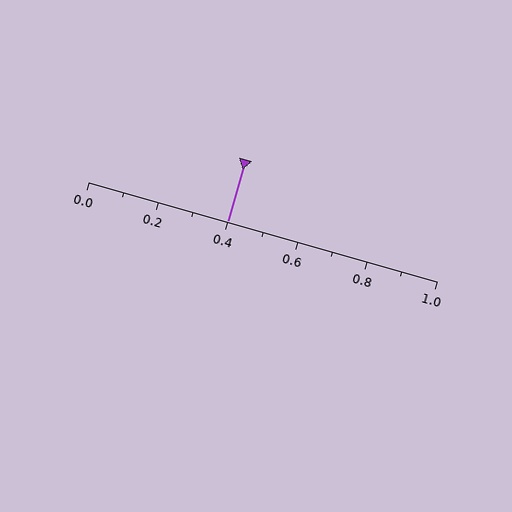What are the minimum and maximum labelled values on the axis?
The axis runs from 0.0 to 1.0.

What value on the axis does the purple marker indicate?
The marker indicates approximately 0.4.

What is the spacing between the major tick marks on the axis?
The major ticks are spaced 0.2 apart.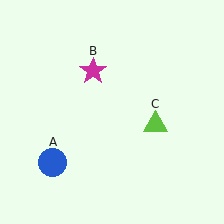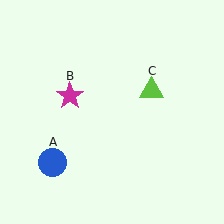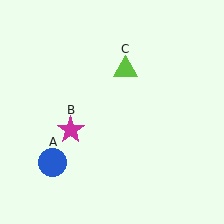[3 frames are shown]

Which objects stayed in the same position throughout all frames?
Blue circle (object A) remained stationary.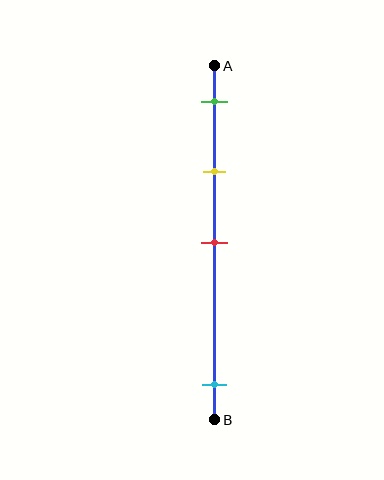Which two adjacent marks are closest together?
The green and yellow marks are the closest adjacent pair.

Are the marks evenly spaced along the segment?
No, the marks are not evenly spaced.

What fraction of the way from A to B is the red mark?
The red mark is approximately 50% (0.5) of the way from A to B.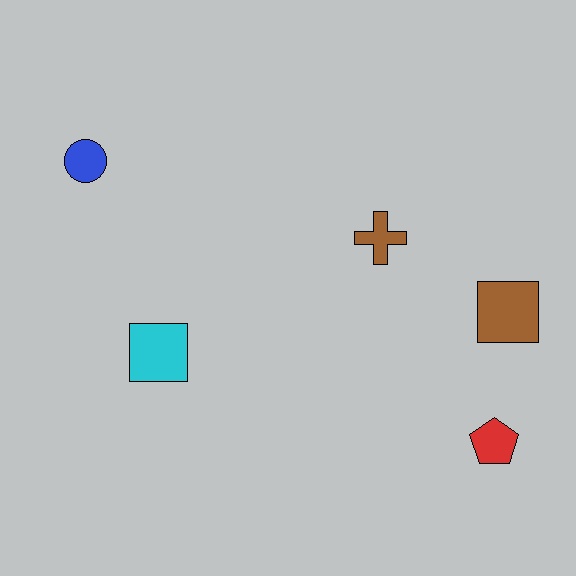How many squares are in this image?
There are 2 squares.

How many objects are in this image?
There are 5 objects.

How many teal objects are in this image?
There are no teal objects.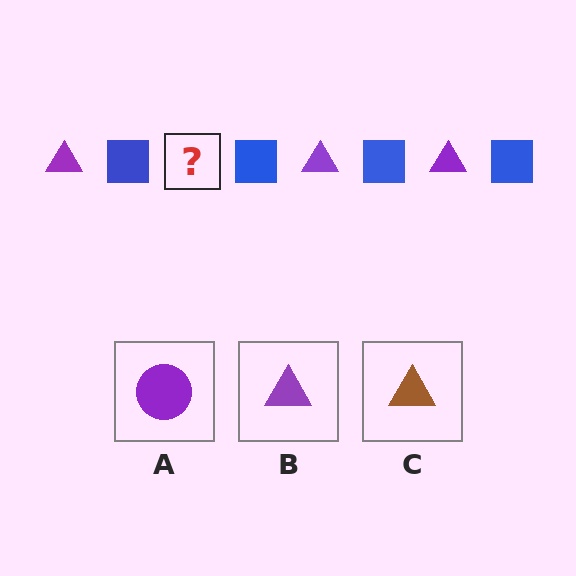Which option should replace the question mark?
Option B.